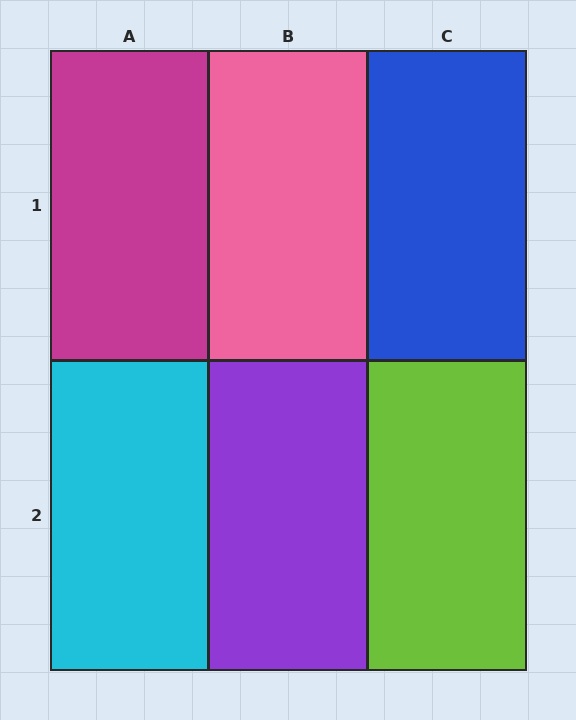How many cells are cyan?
1 cell is cyan.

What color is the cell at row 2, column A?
Cyan.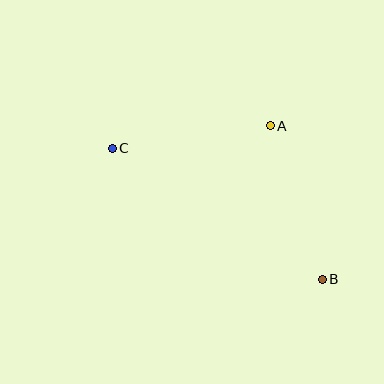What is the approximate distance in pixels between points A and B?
The distance between A and B is approximately 162 pixels.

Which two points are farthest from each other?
Points B and C are farthest from each other.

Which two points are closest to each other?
Points A and C are closest to each other.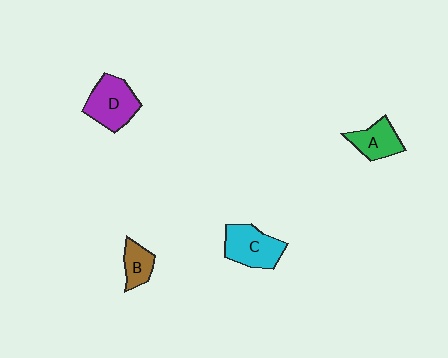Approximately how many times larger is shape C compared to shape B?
Approximately 1.8 times.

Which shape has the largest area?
Shape D (purple).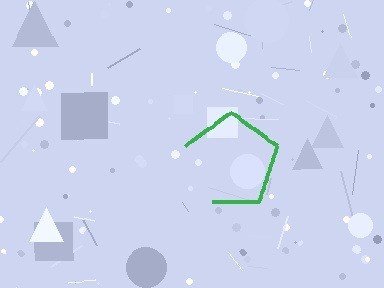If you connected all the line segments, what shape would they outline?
They would outline a pentagon.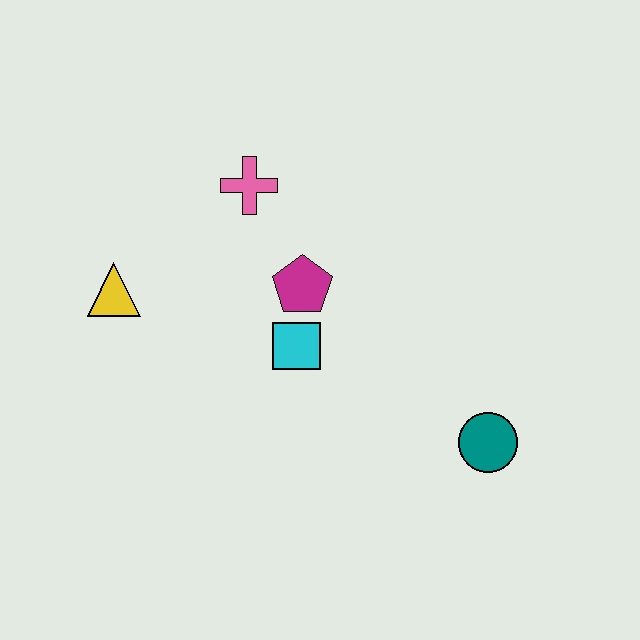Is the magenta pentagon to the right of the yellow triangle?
Yes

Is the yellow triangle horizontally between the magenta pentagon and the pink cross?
No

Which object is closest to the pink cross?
The magenta pentagon is closest to the pink cross.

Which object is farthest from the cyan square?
The teal circle is farthest from the cyan square.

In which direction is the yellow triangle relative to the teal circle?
The yellow triangle is to the left of the teal circle.